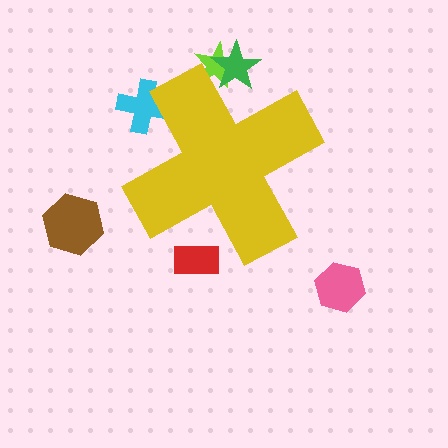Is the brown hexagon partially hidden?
No, the brown hexagon is fully visible.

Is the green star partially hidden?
Yes, the green star is partially hidden behind the yellow cross.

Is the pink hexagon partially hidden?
No, the pink hexagon is fully visible.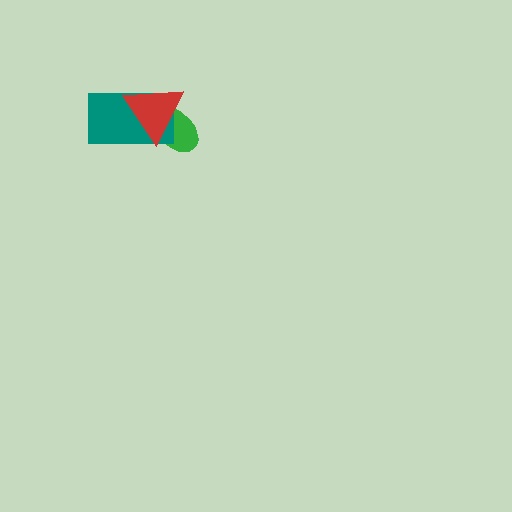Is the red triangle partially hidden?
No, no other shape covers it.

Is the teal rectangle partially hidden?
Yes, it is partially covered by another shape.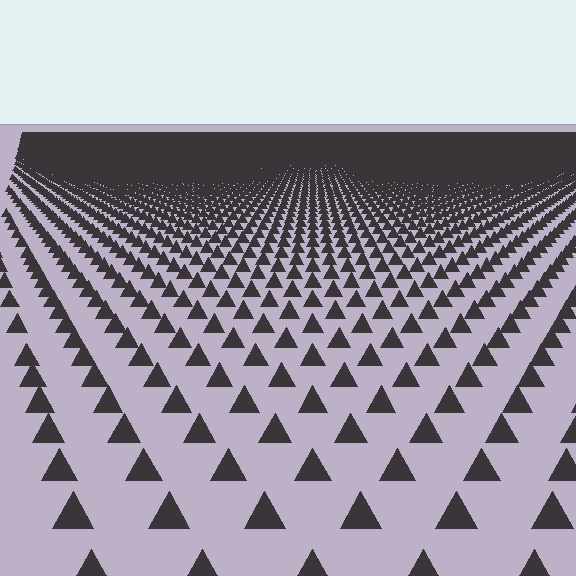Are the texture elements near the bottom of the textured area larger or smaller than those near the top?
Larger. Near the bottom, elements are closer to the viewer and appear at a bigger on-screen size.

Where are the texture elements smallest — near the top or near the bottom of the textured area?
Near the top.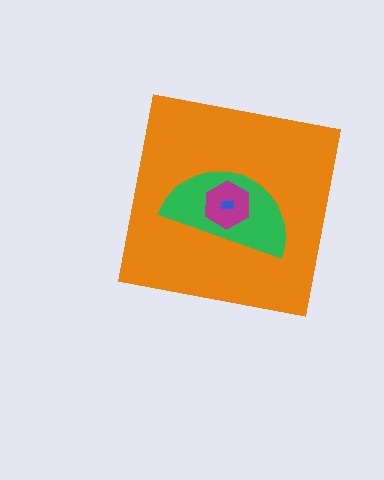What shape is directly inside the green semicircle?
The magenta hexagon.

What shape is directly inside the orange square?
The green semicircle.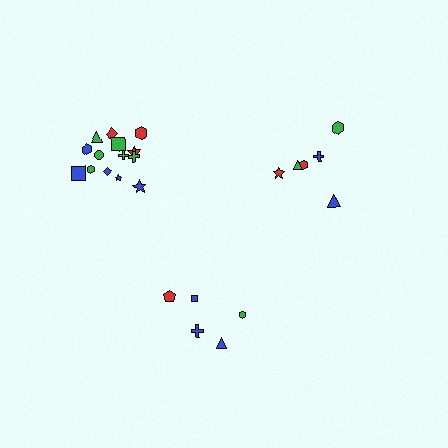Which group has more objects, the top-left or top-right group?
The top-left group.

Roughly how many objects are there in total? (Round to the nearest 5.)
Roughly 25 objects in total.